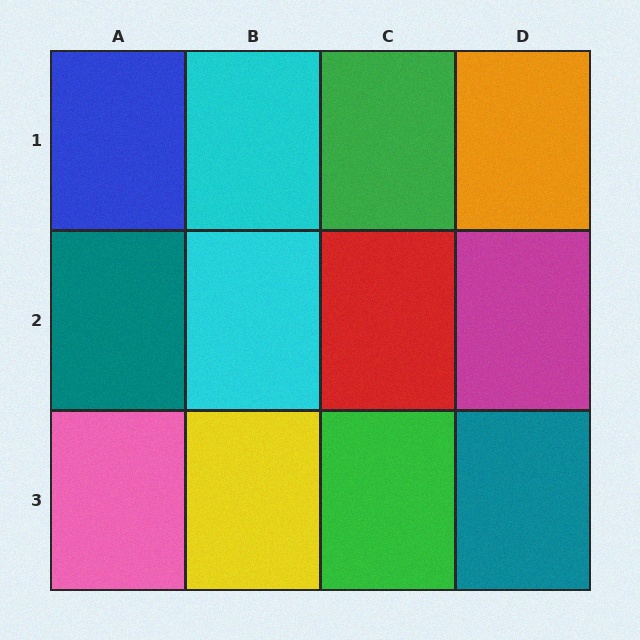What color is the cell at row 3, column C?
Green.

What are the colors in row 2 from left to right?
Teal, cyan, red, magenta.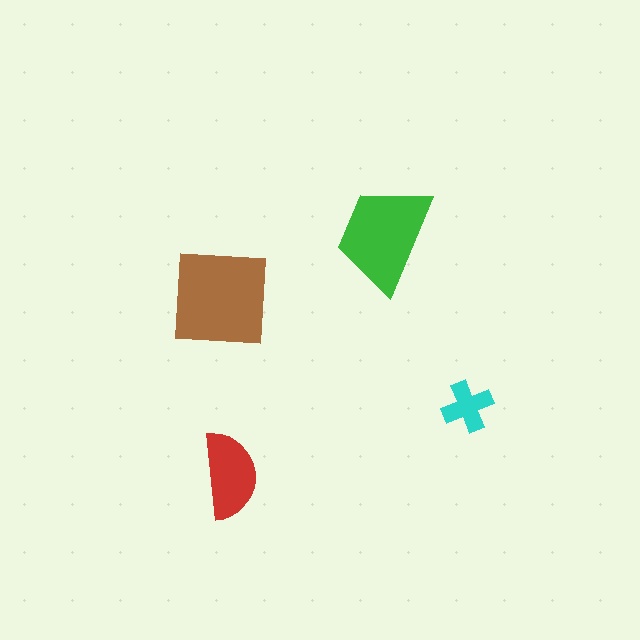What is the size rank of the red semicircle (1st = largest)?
3rd.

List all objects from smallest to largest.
The cyan cross, the red semicircle, the green trapezoid, the brown square.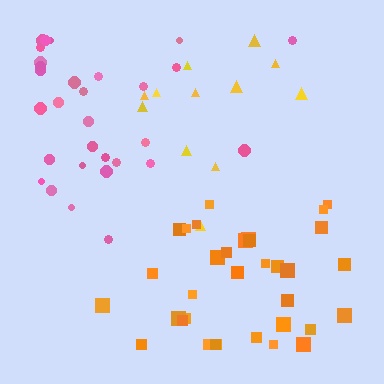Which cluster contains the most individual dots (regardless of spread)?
Orange (34).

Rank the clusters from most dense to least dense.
orange, pink, yellow.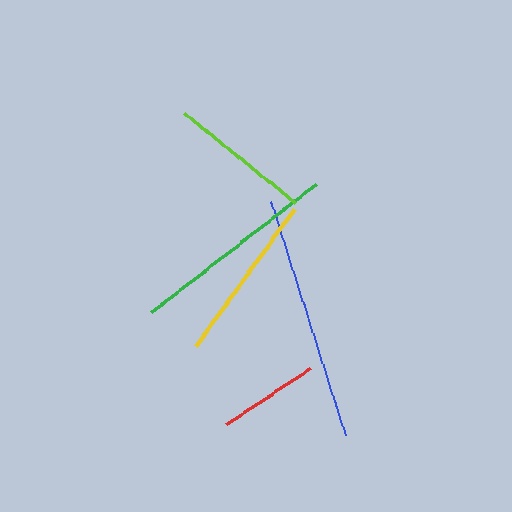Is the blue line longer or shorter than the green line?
The blue line is longer than the green line.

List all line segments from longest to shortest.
From longest to shortest: blue, green, yellow, lime, red.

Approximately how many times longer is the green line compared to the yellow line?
The green line is approximately 1.2 times the length of the yellow line.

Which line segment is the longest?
The blue line is the longest at approximately 246 pixels.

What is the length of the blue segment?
The blue segment is approximately 246 pixels long.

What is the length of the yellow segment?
The yellow segment is approximately 169 pixels long.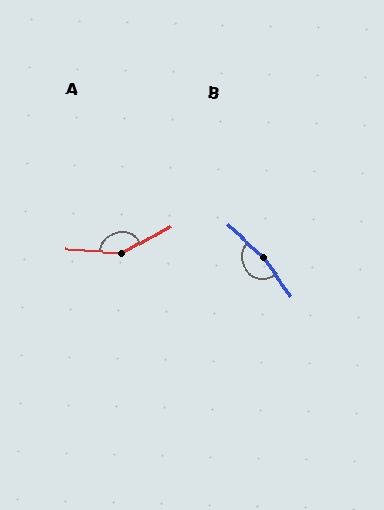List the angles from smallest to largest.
A (148°), B (167°).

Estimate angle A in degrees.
Approximately 148 degrees.